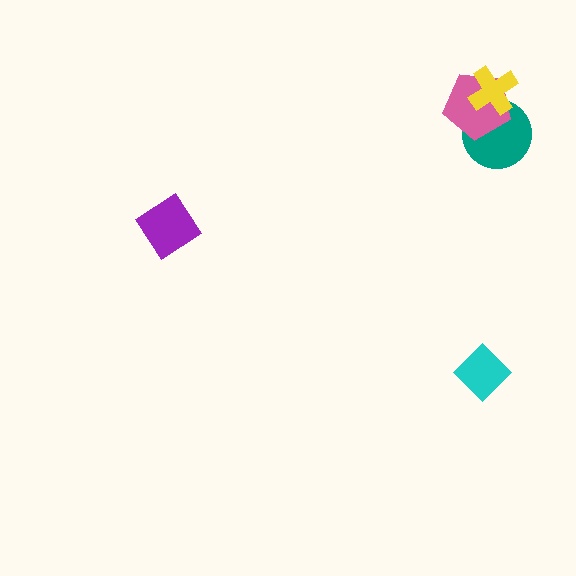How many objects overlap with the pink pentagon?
2 objects overlap with the pink pentagon.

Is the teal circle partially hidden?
Yes, it is partially covered by another shape.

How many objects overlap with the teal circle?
2 objects overlap with the teal circle.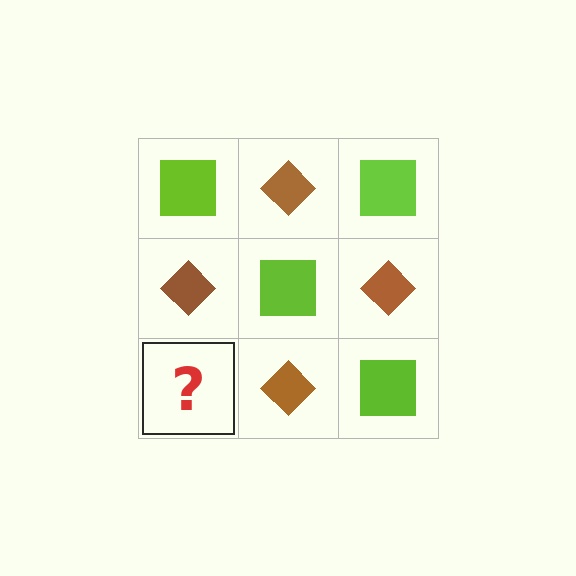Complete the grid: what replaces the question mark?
The question mark should be replaced with a lime square.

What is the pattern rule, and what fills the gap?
The rule is that it alternates lime square and brown diamond in a checkerboard pattern. The gap should be filled with a lime square.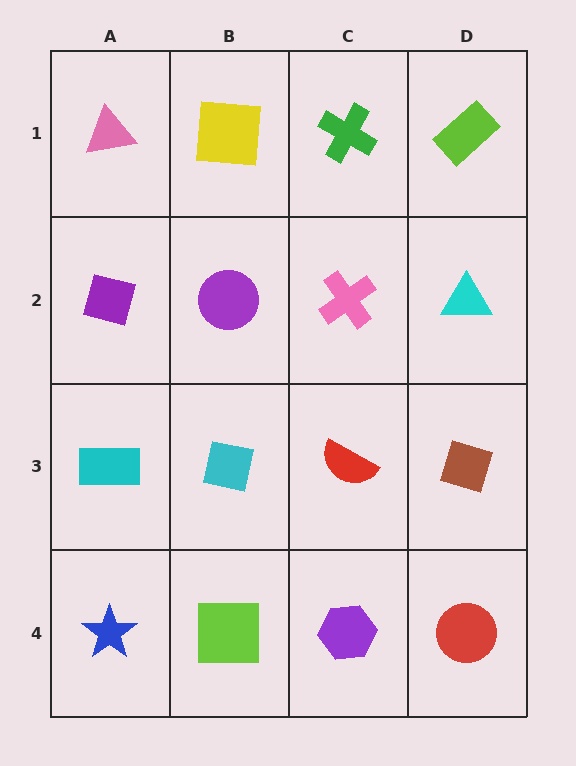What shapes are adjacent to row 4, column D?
A brown diamond (row 3, column D), a purple hexagon (row 4, column C).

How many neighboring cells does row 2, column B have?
4.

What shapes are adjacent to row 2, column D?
A lime rectangle (row 1, column D), a brown diamond (row 3, column D), a pink cross (row 2, column C).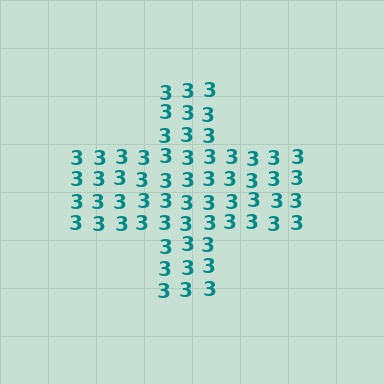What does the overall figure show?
The overall figure shows a cross.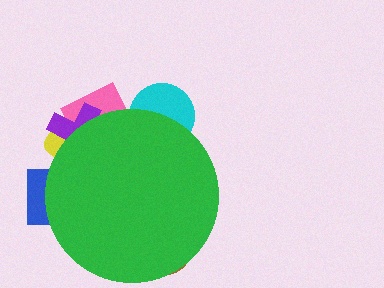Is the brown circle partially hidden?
Yes, the brown circle is partially hidden behind the green circle.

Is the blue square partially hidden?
Yes, the blue square is partially hidden behind the green circle.